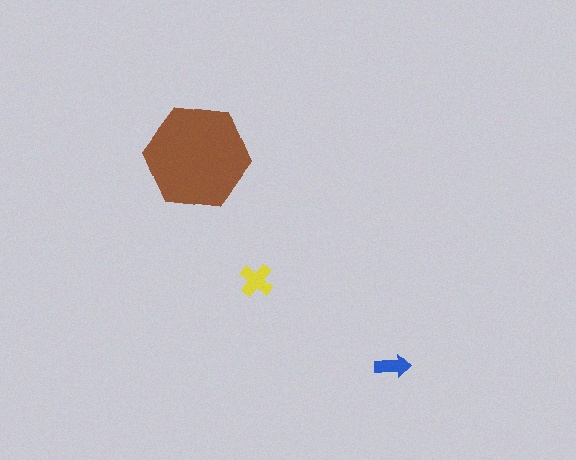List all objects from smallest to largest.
The blue arrow, the yellow cross, the brown hexagon.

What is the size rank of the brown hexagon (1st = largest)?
1st.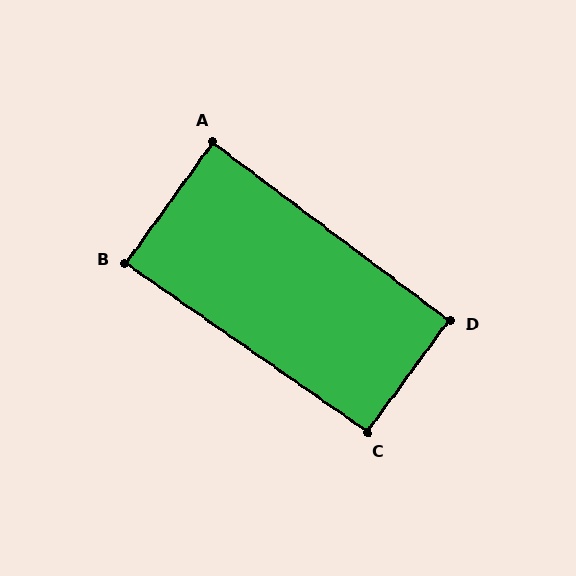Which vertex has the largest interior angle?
C, at approximately 91 degrees.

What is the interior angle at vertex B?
Approximately 89 degrees (approximately right).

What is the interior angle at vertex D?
Approximately 91 degrees (approximately right).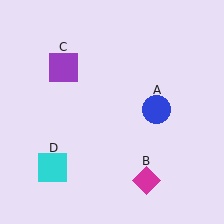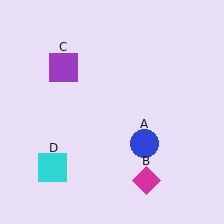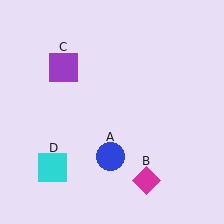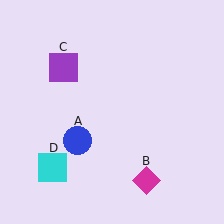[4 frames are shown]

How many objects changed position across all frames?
1 object changed position: blue circle (object A).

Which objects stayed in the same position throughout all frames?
Magenta diamond (object B) and purple square (object C) and cyan square (object D) remained stationary.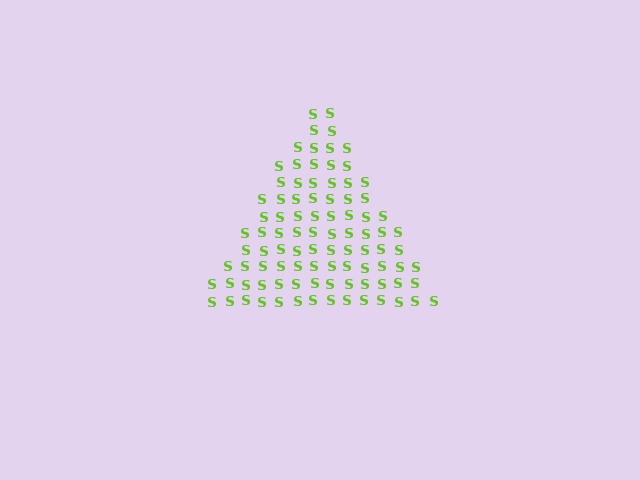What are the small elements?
The small elements are letter S's.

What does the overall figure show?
The overall figure shows a triangle.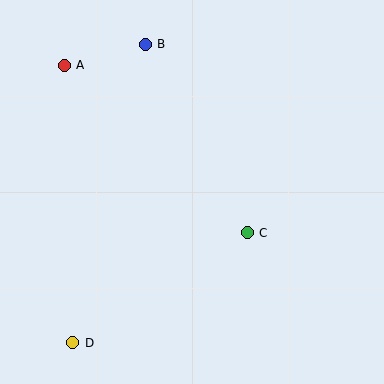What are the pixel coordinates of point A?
Point A is at (64, 65).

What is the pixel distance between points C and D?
The distance between C and D is 207 pixels.